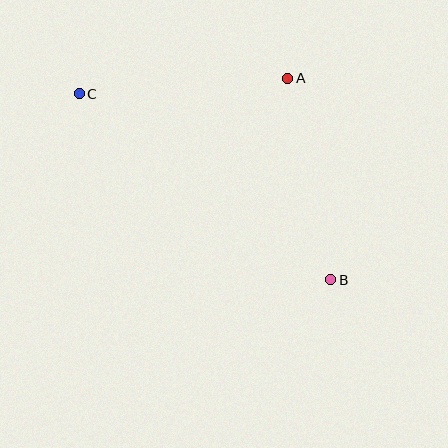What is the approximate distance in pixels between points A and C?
The distance between A and C is approximately 209 pixels.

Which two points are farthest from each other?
Points B and C are farthest from each other.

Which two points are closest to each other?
Points A and B are closest to each other.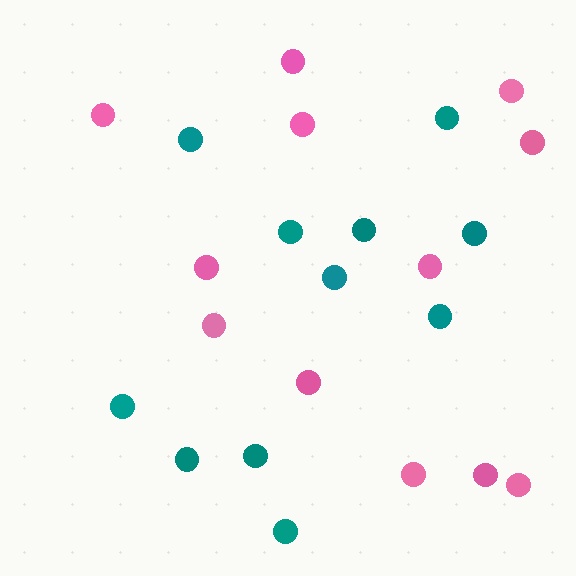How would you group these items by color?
There are 2 groups: one group of teal circles (11) and one group of pink circles (12).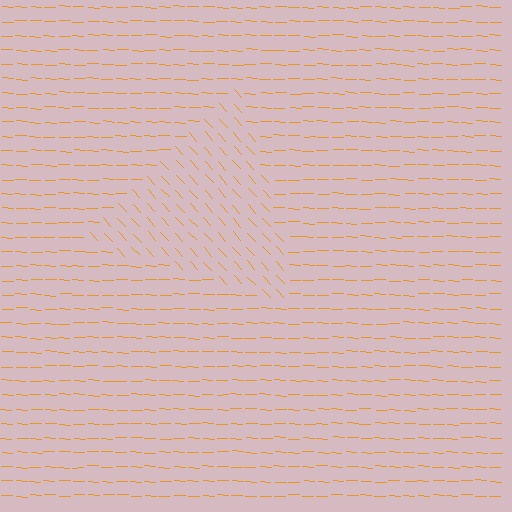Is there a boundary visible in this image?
Yes, there is a texture boundary formed by a change in line orientation.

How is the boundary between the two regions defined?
The boundary is defined purely by a change in line orientation (approximately 45 degrees difference). All lines are the same color and thickness.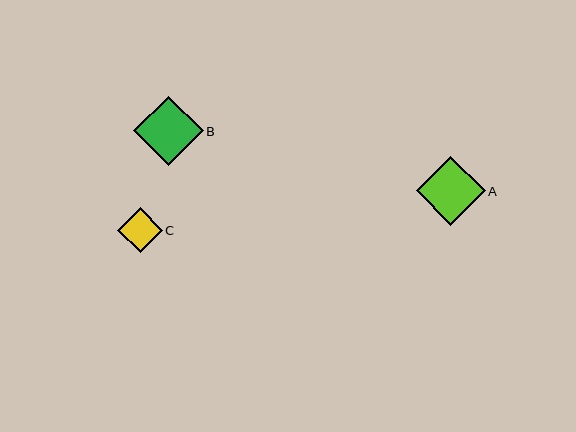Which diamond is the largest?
Diamond B is the largest with a size of approximately 69 pixels.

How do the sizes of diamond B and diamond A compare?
Diamond B and diamond A are approximately the same size.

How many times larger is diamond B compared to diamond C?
Diamond B is approximately 1.5 times the size of diamond C.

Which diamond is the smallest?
Diamond C is the smallest with a size of approximately 45 pixels.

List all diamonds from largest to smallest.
From largest to smallest: B, A, C.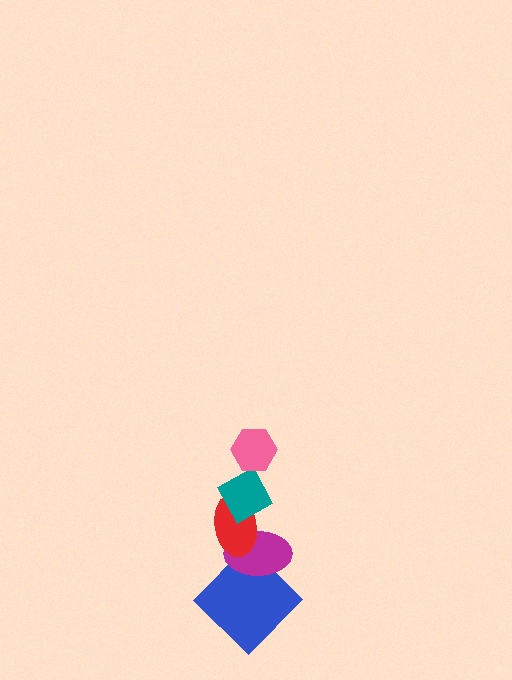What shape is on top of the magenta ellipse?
The red ellipse is on top of the magenta ellipse.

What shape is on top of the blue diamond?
The magenta ellipse is on top of the blue diamond.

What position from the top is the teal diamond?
The teal diamond is 2nd from the top.